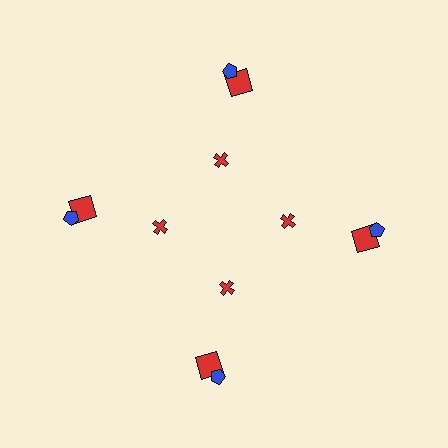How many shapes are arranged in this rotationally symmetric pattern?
There are 12 shapes, arranged in 4 groups of 3.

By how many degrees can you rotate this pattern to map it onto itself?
The pattern maps onto itself every 90 degrees of rotation.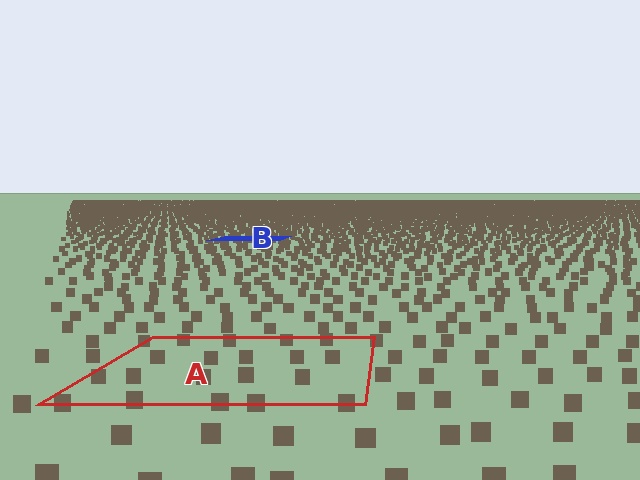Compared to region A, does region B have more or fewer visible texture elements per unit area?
Region B has more texture elements per unit area — they are packed more densely because it is farther away.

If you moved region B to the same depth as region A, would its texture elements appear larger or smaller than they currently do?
They would appear larger. At a closer depth, the same texture elements are projected at a bigger on-screen size.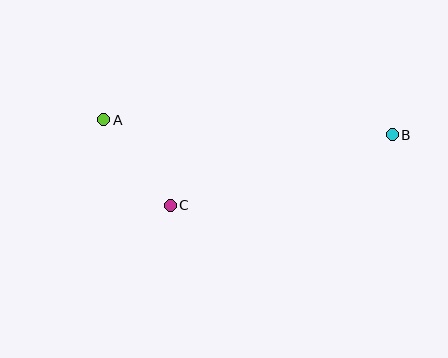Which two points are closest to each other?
Points A and C are closest to each other.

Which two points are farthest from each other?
Points A and B are farthest from each other.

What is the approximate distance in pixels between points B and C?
The distance between B and C is approximately 233 pixels.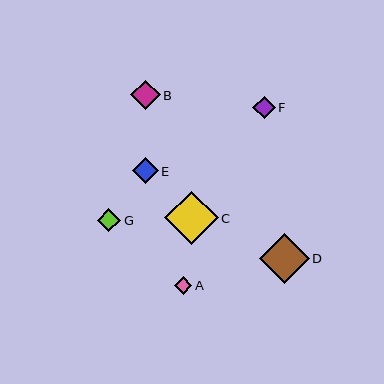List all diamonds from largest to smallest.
From largest to smallest: C, D, B, E, G, F, A.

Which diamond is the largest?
Diamond C is the largest with a size of approximately 53 pixels.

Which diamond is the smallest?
Diamond A is the smallest with a size of approximately 17 pixels.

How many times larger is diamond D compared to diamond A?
Diamond D is approximately 2.9 times the size of diamond A.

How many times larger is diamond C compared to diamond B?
Diamond C is approximately 1.8 times the size of diamond B.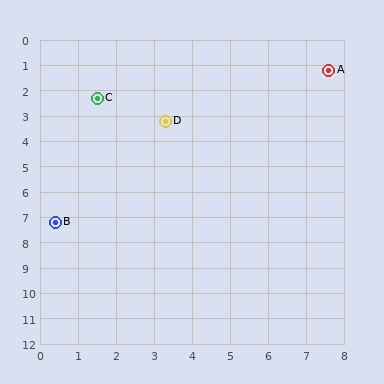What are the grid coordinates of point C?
Point C is at approximately (1.5, 2.3).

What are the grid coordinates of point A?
Point A is at approximately (7.6, 1.2).